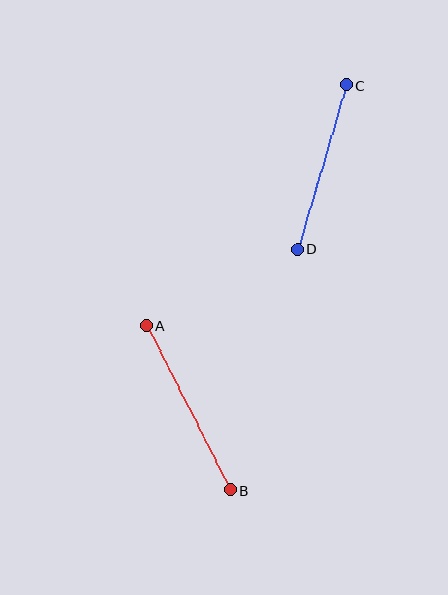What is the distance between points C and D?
The distance is approximately 171 pixels.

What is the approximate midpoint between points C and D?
The midpoint is at approximately (322, 167) pixels.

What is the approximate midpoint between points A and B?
The midpoint is at approximately (188, 408) pixels.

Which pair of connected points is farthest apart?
Points A and B are farthest apart.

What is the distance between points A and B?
The distance is approximately 185 pixels.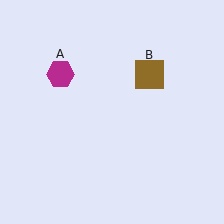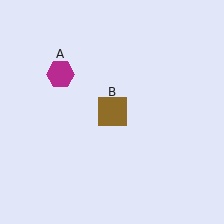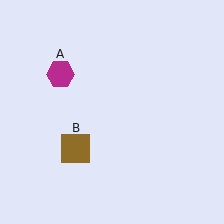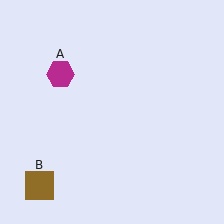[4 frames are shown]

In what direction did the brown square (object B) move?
The brown square (object B) moved down and to the left.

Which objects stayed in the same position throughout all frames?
Magenta hexagon (object A) remained stationary.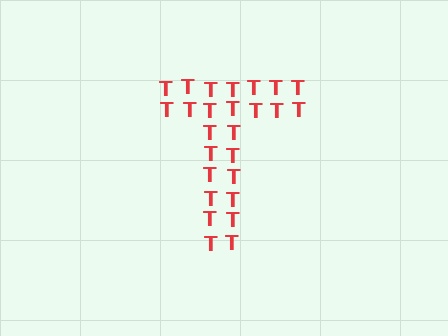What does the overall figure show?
The overall figure shows the letter T.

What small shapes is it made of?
It is made of small letter T's.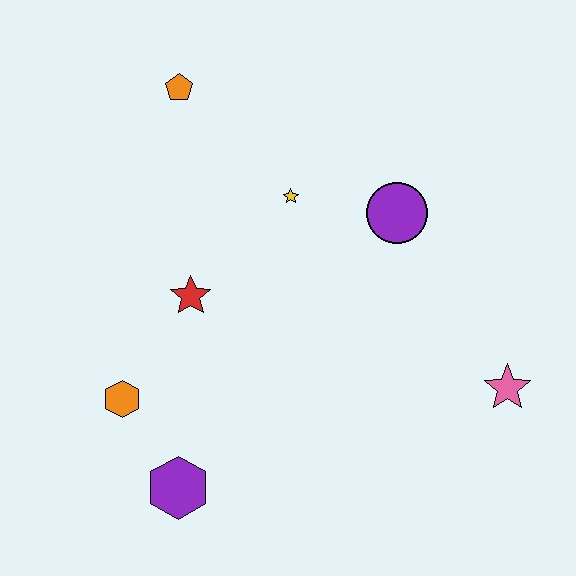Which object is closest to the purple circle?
The yellow star is closest to the purple circle.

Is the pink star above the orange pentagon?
No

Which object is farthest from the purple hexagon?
The orange pentagon is farthest from the purple hexagon.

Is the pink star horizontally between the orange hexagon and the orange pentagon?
No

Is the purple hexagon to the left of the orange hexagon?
No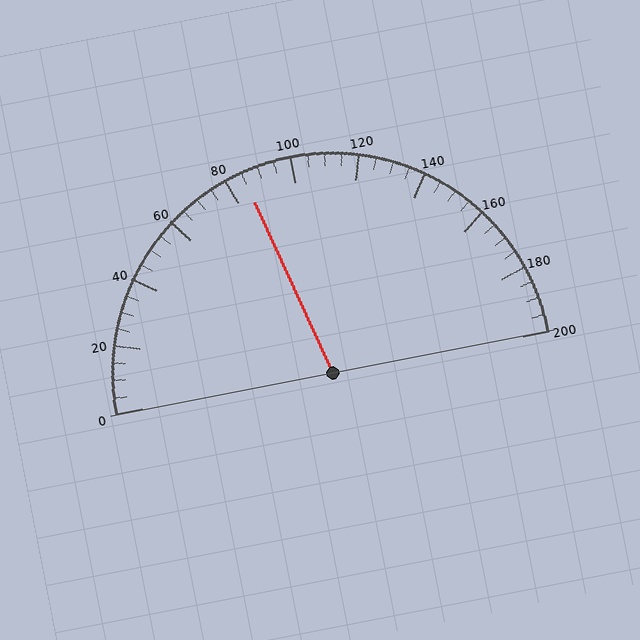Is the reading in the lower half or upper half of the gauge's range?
The reading is in the lower half of the range (0 to 200).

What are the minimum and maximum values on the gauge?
The gauge ranges from 0 to 200.